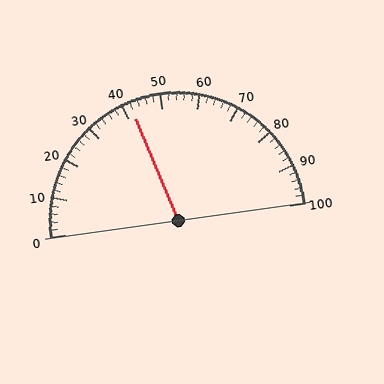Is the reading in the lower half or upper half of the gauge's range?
The reading is in the lower half of the range (0 to 100).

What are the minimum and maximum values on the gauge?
The gauge ranges from 0 to 100.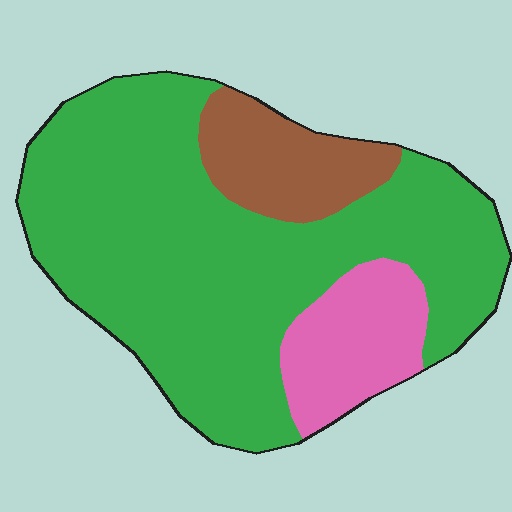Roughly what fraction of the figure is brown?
Brown covers 14% of the figure.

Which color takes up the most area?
Green, at roughly 70%.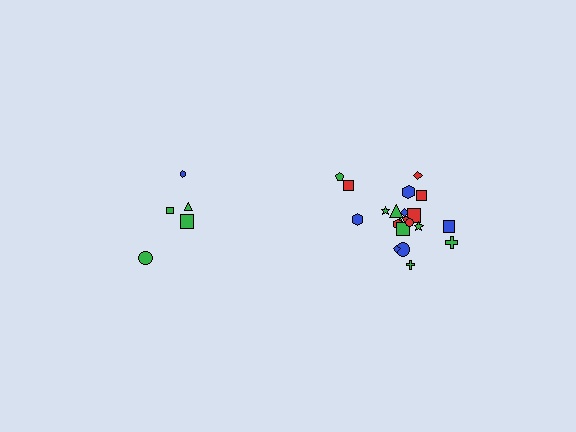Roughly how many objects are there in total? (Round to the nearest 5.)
Roughly 25 objects in total.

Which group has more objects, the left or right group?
The right group.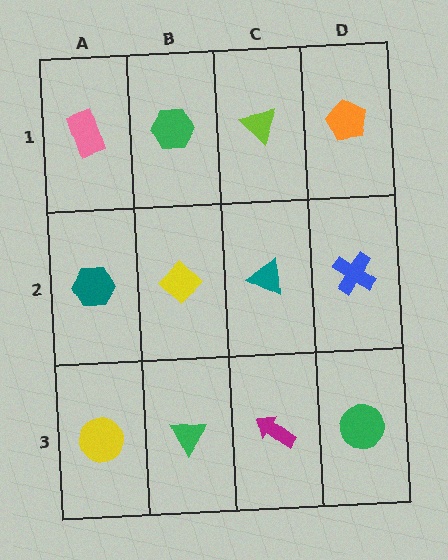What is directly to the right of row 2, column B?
A teal triangle.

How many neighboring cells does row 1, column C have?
3.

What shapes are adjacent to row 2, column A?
A pink rectangle (row 1, column A), a yellow circle (row 3, column A), a yellow diamond (row 2, column B).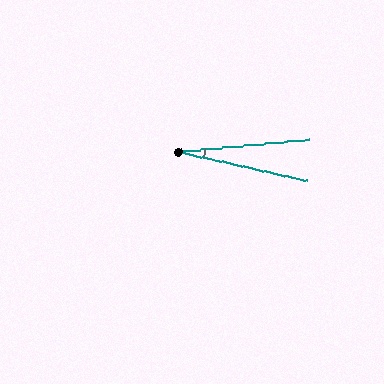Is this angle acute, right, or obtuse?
It is acute.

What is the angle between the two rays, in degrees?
Approximately 18 degrees.